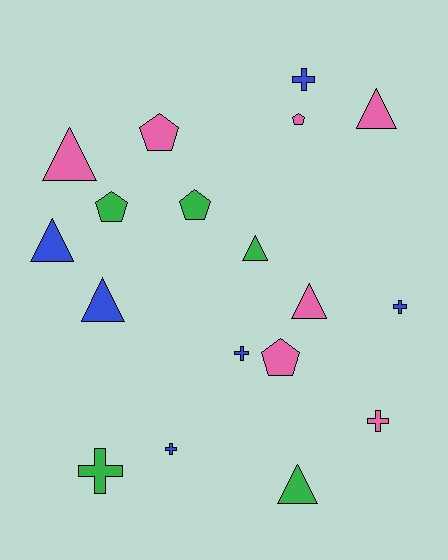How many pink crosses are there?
There is 1 pink cross.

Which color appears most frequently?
Pink, with 7 objects.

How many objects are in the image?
There are 18 objects.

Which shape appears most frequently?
Triangle, with 7 objects.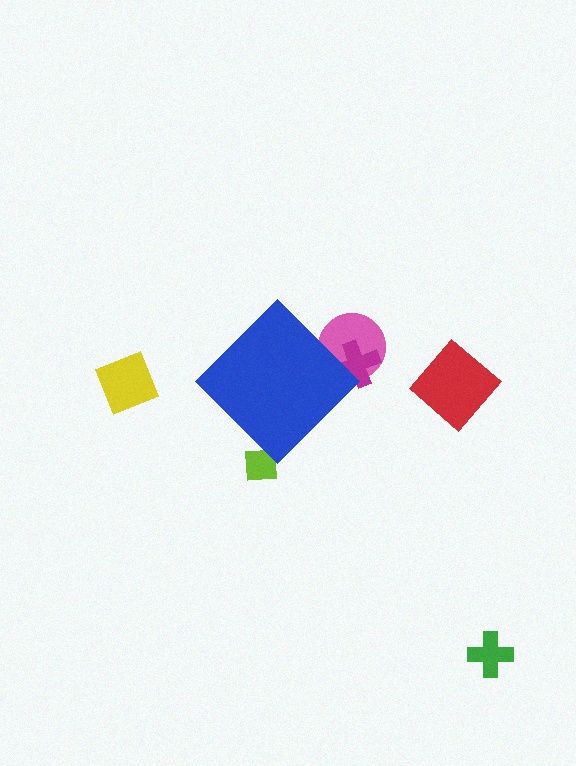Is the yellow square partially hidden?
No, the yellow square is fully visible.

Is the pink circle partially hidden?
Yes, the pink circle is partially hidden behind the blue diamond.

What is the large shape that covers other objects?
A blue diamond.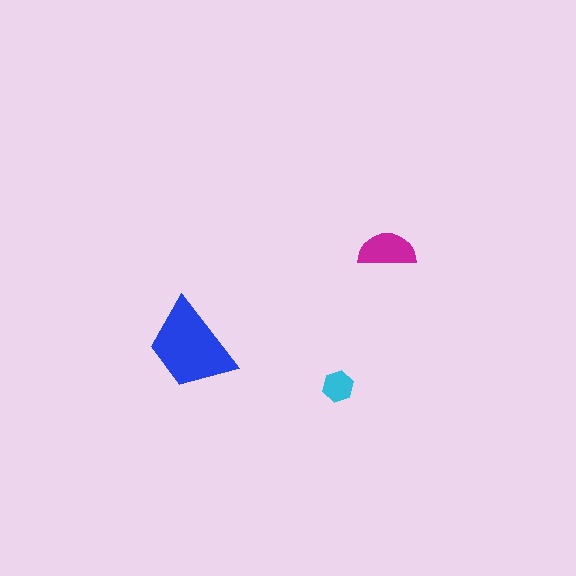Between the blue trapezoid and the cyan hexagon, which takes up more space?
The blue trapezoid.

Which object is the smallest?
The cyan hexagon.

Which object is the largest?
The blue trapezoid.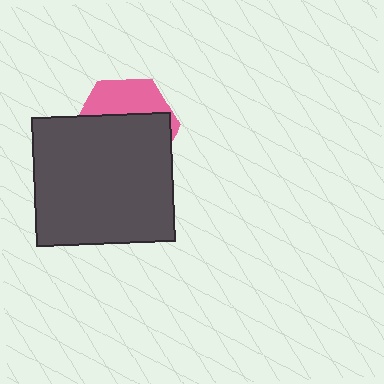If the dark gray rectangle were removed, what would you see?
You would see the complete pink hexagon.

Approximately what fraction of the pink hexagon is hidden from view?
Roughly 65% of the pink hexagon is hidden behind the dark gray rectangle.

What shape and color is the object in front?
The object in front is a dark gray rectangle.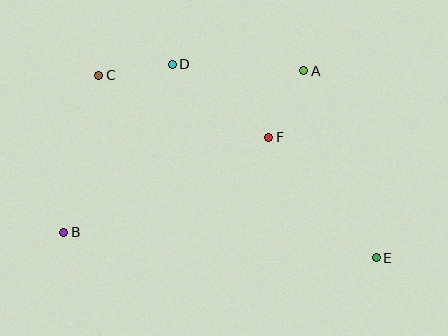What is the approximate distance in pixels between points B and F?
The distance between B and F is approximately 226 pixels.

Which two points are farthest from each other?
Points C and E are farthest from each other.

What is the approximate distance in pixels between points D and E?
The distance between D and E is approximately 282 pixels.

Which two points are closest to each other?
Points C and D are closest to each other.